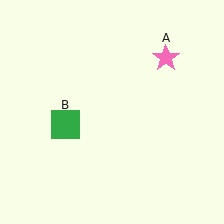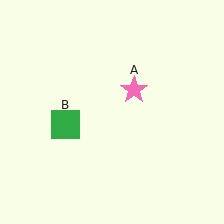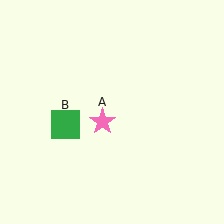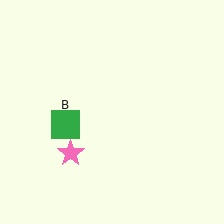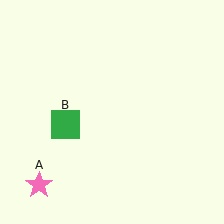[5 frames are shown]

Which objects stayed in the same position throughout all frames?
Green square (object B) remained stationary.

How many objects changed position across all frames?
1 object changed position: pink star (object A).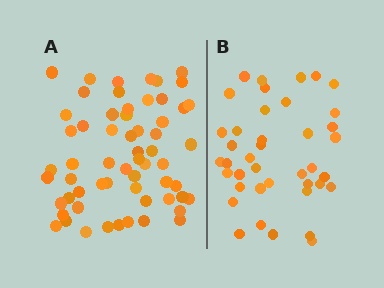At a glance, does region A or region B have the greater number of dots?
Region A (the left region) has more dots.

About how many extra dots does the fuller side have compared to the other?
Region A has approximately 20 more dots than region B.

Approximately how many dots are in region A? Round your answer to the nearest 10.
About 60 dots.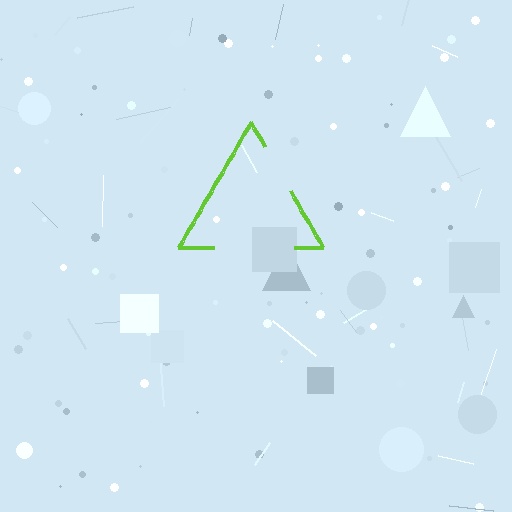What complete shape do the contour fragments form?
The contour fragments form a triangle.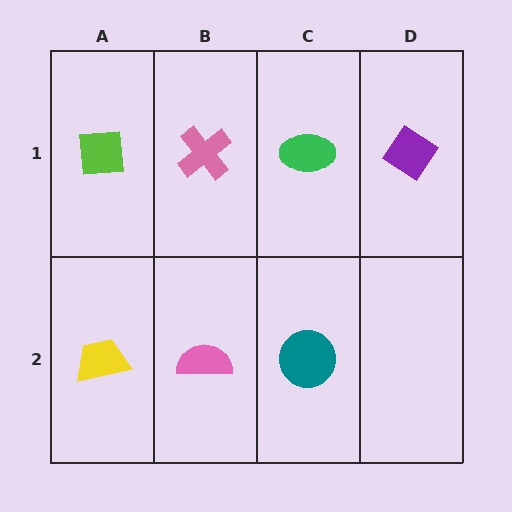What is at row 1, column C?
A green ellipse.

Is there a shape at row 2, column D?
No, that cell is empty.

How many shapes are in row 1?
4 shapes.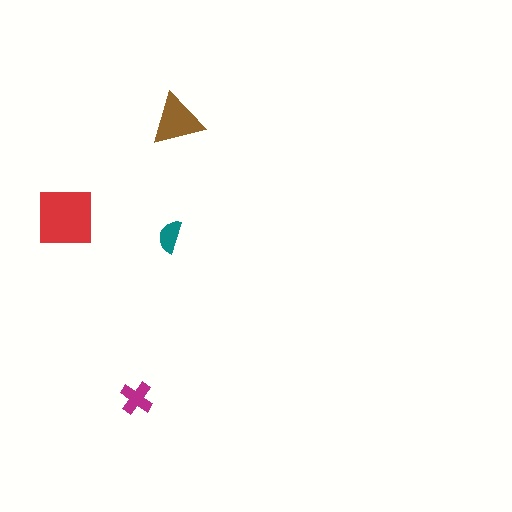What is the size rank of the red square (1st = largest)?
1st.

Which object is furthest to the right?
The brown triangle is rightmost.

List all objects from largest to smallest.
The red square, the brown triangle, the magenta cross, the teal semicircle.